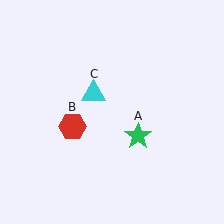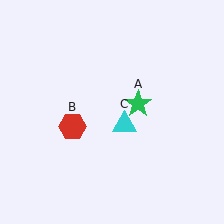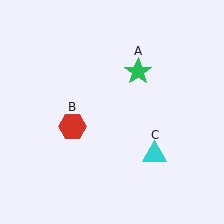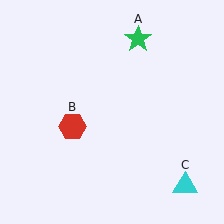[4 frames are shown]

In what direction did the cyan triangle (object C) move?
The cyan triangle (object C) moved down and to the right.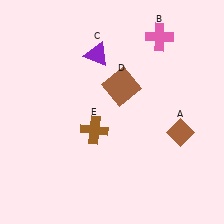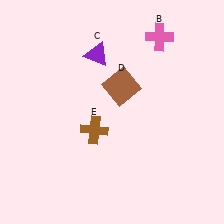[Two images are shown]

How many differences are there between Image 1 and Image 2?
There is 1 difference between the two images.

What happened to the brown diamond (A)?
The brown diamond (A) was removed in Image 2. It was in the bottom-right area of Image 1.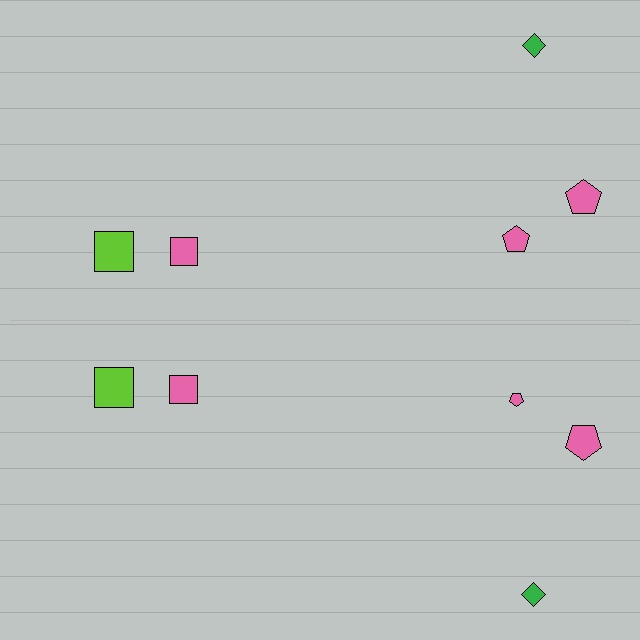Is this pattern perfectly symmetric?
No, the pattern is not perfectly symmetric. The pink pentagon on the bottom side has a different size than its mirror counterpart.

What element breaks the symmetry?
The pink pentagon on the bottom side has a different size than its mirror counterpart.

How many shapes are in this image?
There are 10 shapes in this image.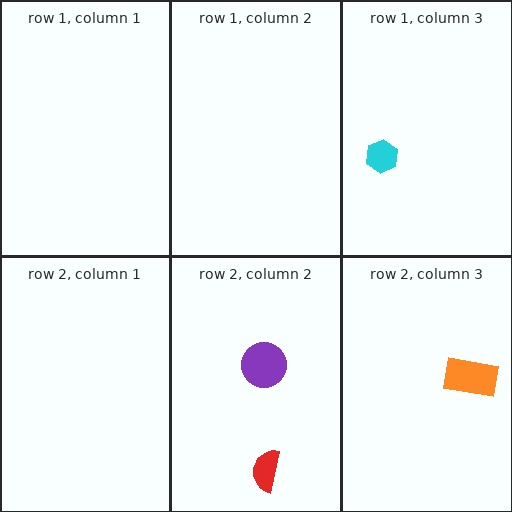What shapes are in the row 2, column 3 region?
The orange rectangle.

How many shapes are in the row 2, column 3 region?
1.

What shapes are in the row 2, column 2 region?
The red semicircle, the purple circle.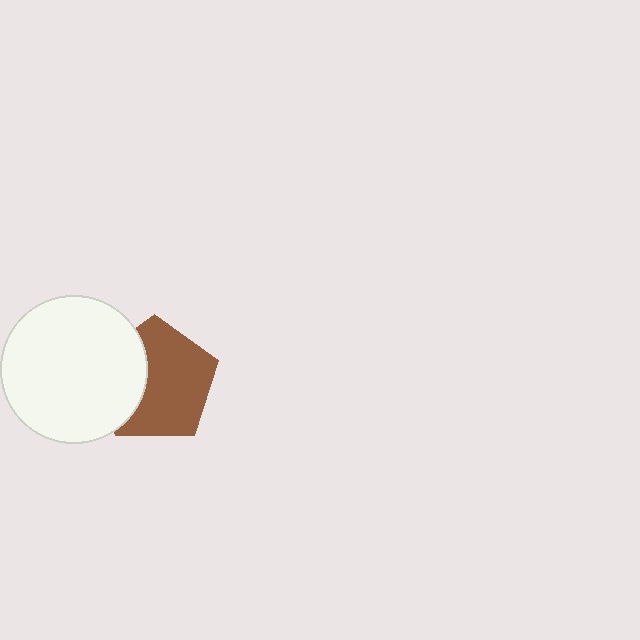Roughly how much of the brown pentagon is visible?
Most of it is visible (roughly 67%).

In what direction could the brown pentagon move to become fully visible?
The brown pentagon could move right. That would shift it out from behind the white circle entirely.